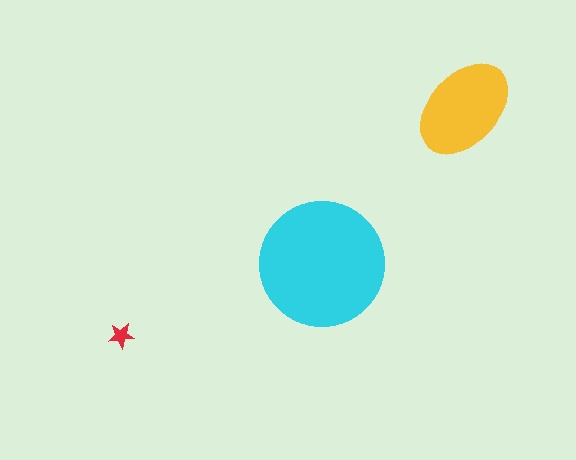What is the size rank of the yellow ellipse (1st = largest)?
2nd.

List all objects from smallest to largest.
The red star, the yellow ellipse, the cyan circle.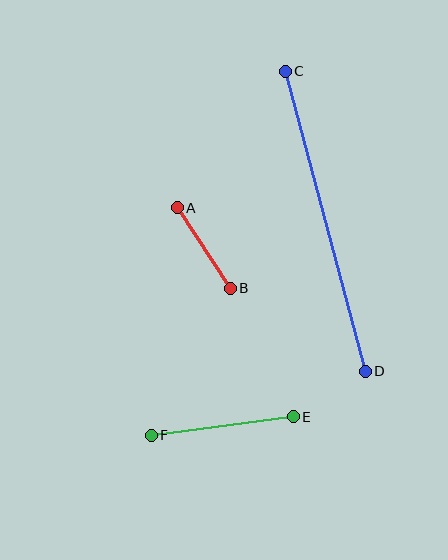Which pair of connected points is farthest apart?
Points C and D are farthest apart.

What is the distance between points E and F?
The distance is approximately 143 pixels.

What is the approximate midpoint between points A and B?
The midpoint is at approximately (204, 248) pixels.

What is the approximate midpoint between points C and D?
The midpoint is at approximately (325, 221) pixels.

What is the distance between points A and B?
The distance is approximately 97 pixels.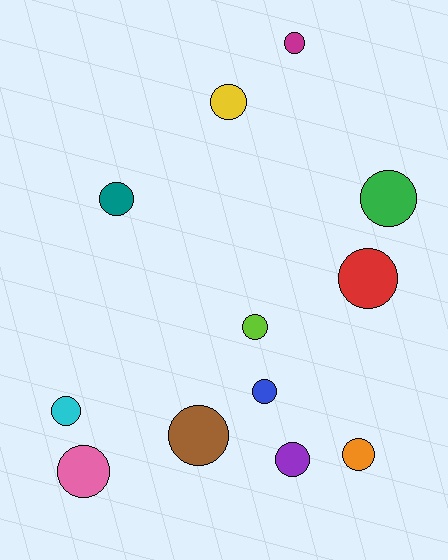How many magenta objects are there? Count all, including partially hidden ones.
There is 1 magenta object.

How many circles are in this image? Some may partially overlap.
There are 12 circles.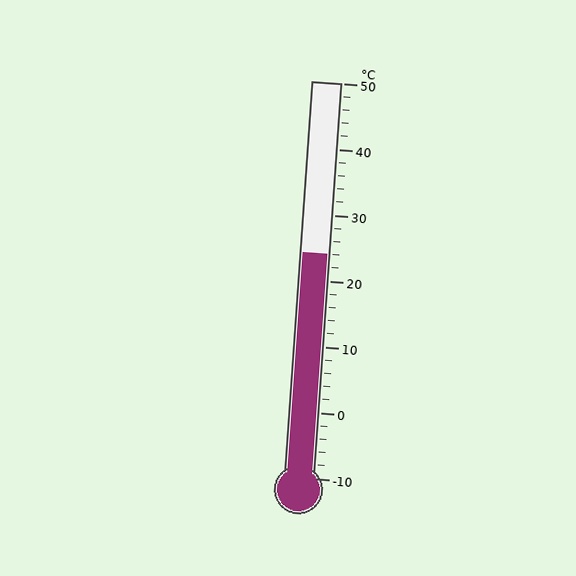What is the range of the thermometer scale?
The thermometer scale ranges from -10°C to 50°C.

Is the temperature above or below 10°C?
The temperature is above 10°C.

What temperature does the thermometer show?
The thermometer shows approximately 24°C.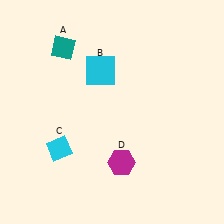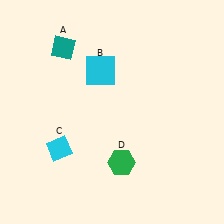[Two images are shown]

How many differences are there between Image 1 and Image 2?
There is 1 difference between the two images.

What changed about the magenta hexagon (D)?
In Image 1, D is magenta. In Image 2, it changed to green.